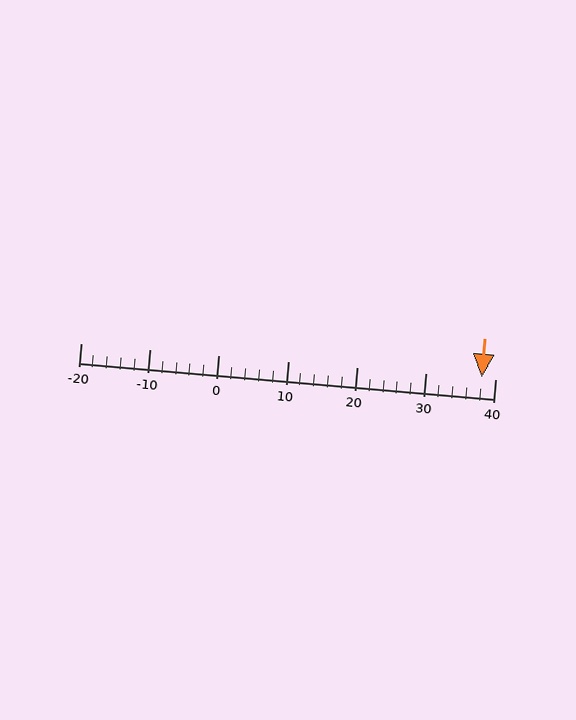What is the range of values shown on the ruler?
The ruler shows values from -20 to 40.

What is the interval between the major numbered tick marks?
The major tick marks are spaced 10 units apart.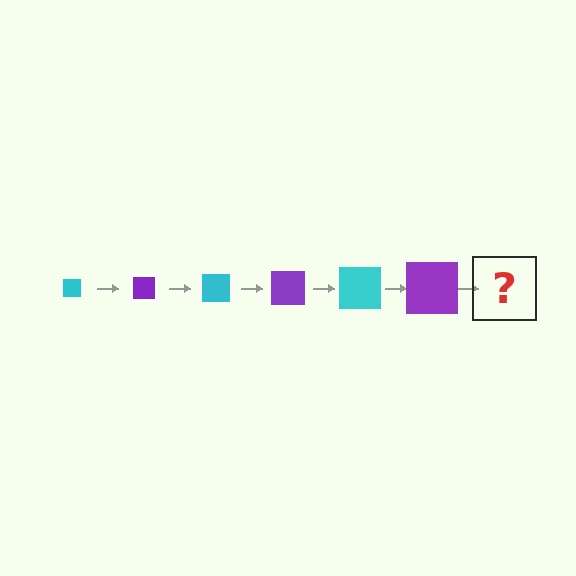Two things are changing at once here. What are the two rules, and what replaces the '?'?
The two rules are that the square grows larger each step and the color cycles through cyan and purple. The '?' should be a cyan square, larger than the previous one.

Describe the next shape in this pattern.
It should be a cyan square, larger than the previous one.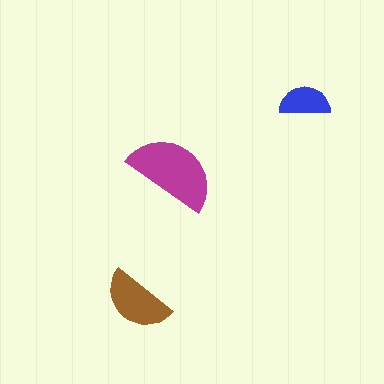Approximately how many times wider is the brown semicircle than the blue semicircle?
About 1.5 times wider.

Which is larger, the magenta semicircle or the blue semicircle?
The magenta one.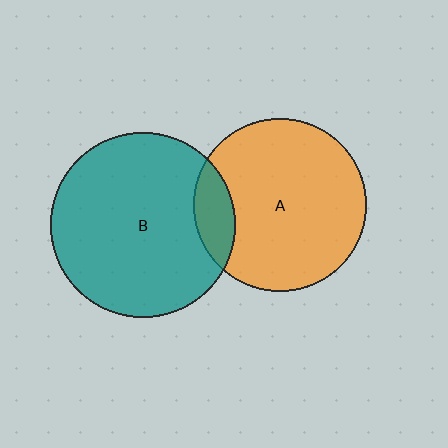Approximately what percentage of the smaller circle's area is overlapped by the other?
Approximately 15%.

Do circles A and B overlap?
Yes.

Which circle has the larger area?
Circle B (teal).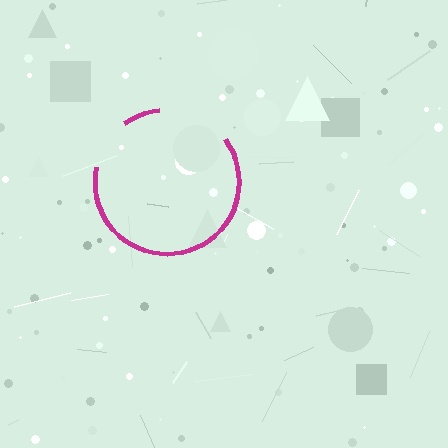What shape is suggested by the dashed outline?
The dashed outline suggests a circle.